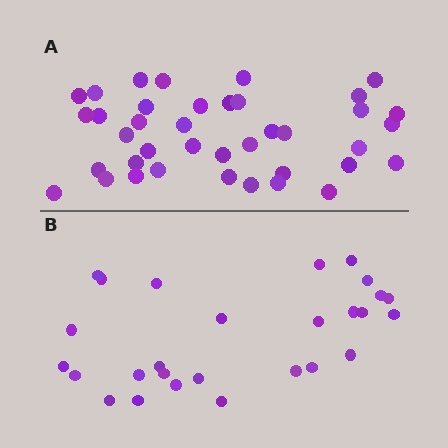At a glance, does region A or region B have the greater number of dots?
Region A (the top region) has more dots.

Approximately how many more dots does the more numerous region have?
Region A has roughly 12 or so more dots than region B.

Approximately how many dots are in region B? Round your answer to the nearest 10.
About 30 dots. (The exact count is 27, which rounds to 30.)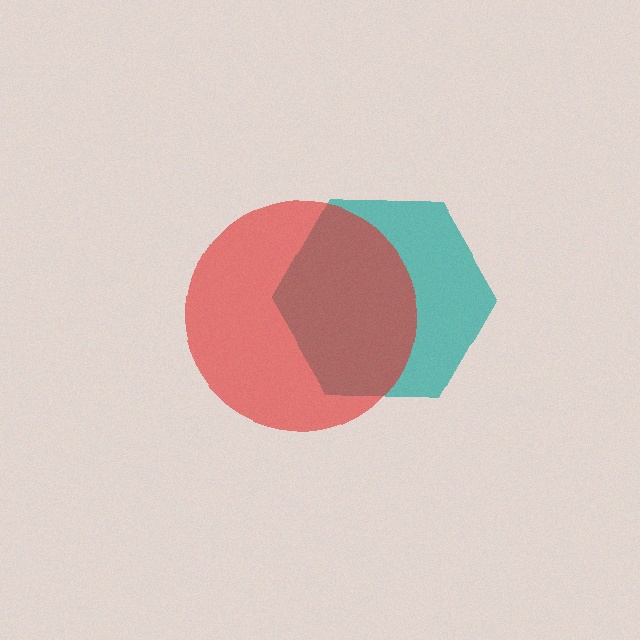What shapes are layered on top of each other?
The layered shapes are: a teal hexagon, a red circle.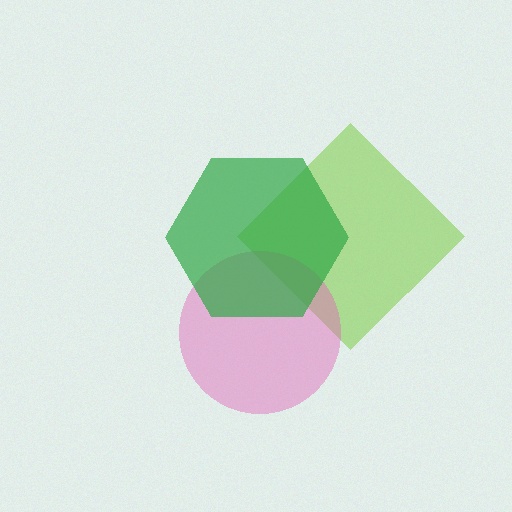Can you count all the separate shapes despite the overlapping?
Yes, there are 3 separate shapes.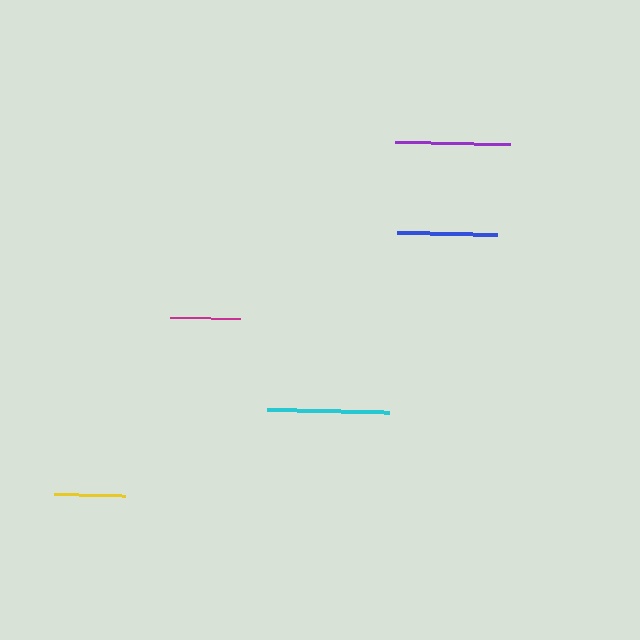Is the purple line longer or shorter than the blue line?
The purple line is longer than the blue line.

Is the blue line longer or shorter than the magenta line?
The blue line is longer than the magenta line.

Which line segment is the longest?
The cyan line is the longest at approximately 122 pixels.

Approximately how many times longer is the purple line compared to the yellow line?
The purple line is approximately 1.6 times the length of the yellow line.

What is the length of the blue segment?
The blue segment is approximately 100 pixels long.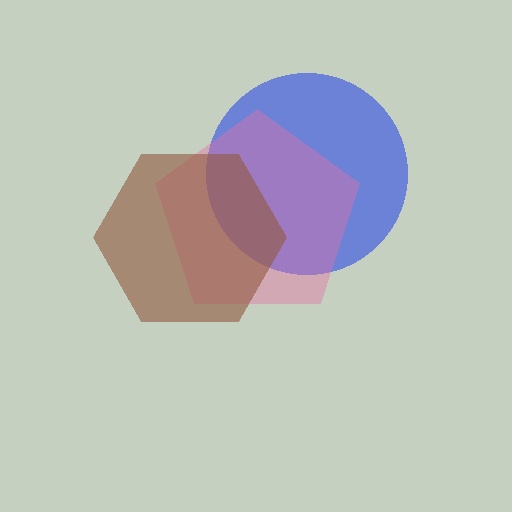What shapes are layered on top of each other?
The layered shapes are: a blue circle, a pink pentagon, a brown hexagon.